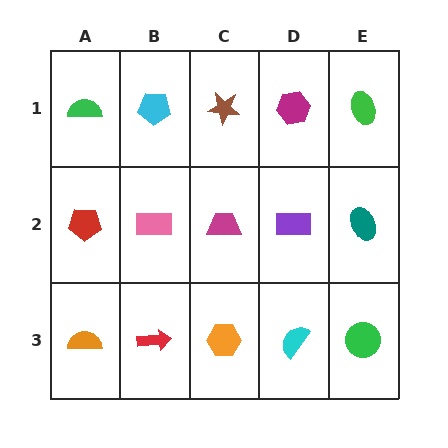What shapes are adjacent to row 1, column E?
A teal ellipse (row 2, column E), a magenta hexagon (row 1, column D).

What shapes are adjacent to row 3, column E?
A teal ellipse (row 2, column E), a cyan semicircle (row 3, column D).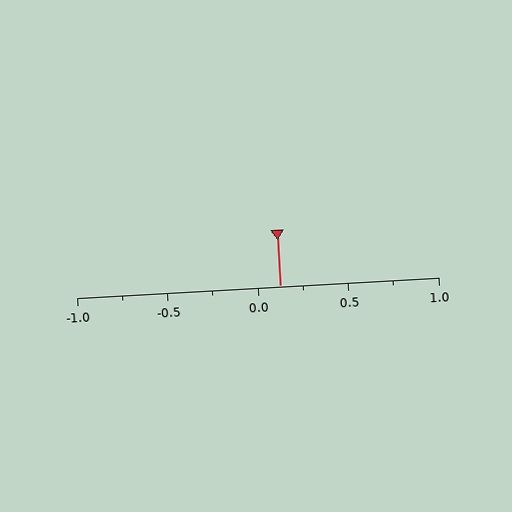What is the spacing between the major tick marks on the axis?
The major ticks are spaced 0.5 apart.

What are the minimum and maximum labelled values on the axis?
The axis runs from -1.0 to 1.0.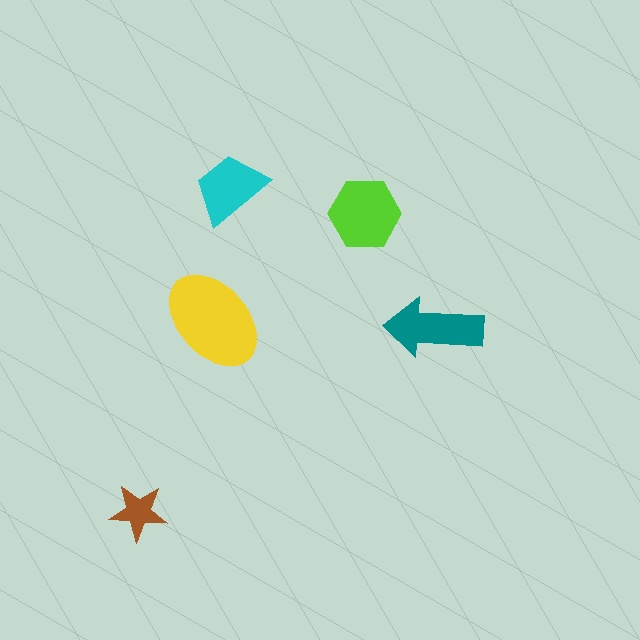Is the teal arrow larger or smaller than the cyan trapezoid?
Larger.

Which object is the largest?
The yellow ellipse.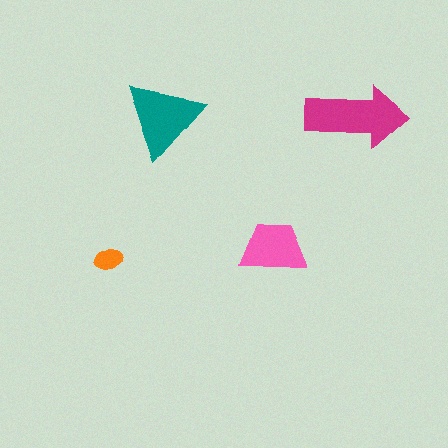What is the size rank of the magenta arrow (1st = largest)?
1st.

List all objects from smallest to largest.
The orange ellipse, the pink trapezoid, the teal triangle, the magenta arrow.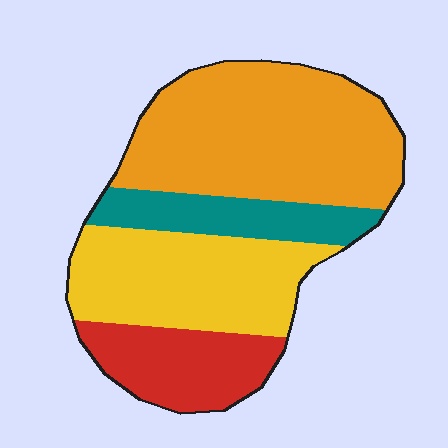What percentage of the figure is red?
Red covers 16% of the figure.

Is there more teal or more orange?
Orange.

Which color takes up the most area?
Orange, at roughly 40%.